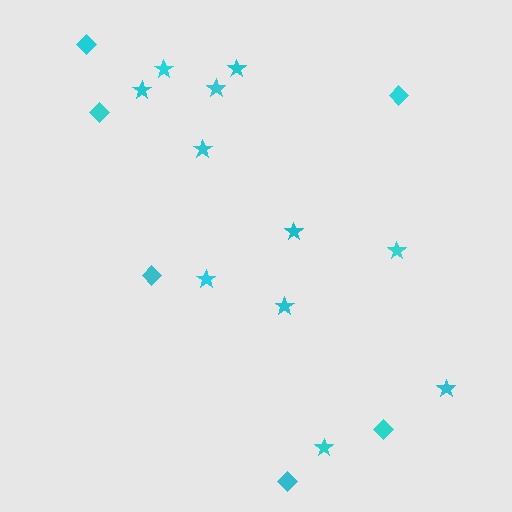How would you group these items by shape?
There are 2 groups: one group of diamonds (6) and one group of stars (11).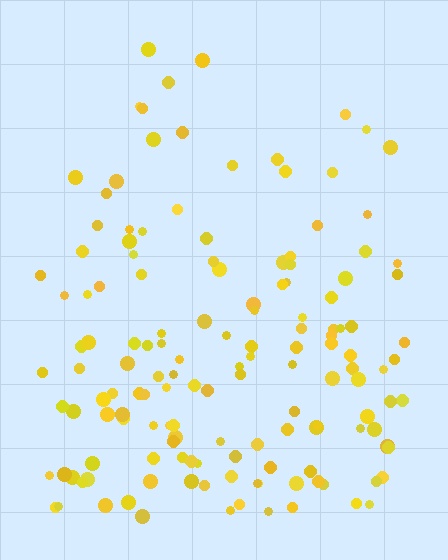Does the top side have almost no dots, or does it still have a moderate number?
Still a moderate number, just noticeably fewer than the bottom.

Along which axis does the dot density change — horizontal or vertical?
Vertical.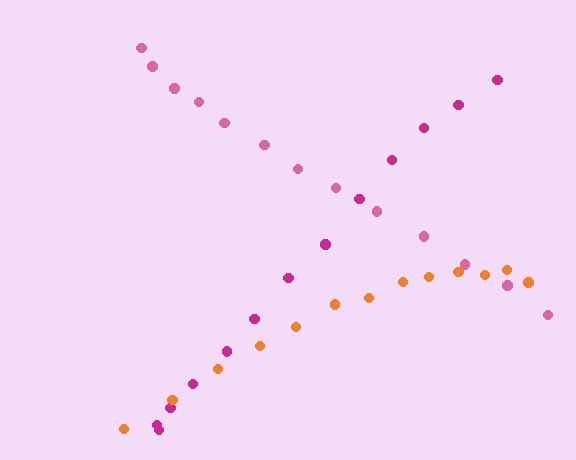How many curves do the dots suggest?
There are 3 distinct paths.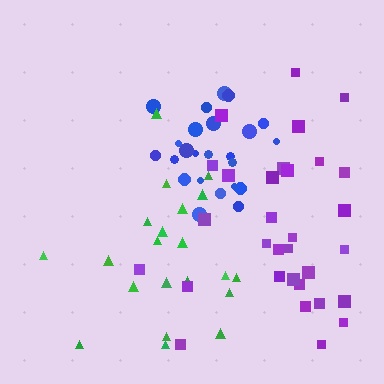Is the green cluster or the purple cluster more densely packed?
Green.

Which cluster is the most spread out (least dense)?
Purple.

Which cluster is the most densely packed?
Blue.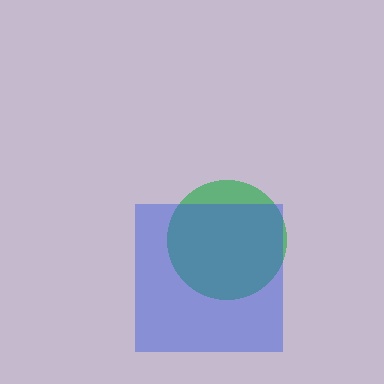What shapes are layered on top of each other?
The layered shapes are: a green circle, a blue square.